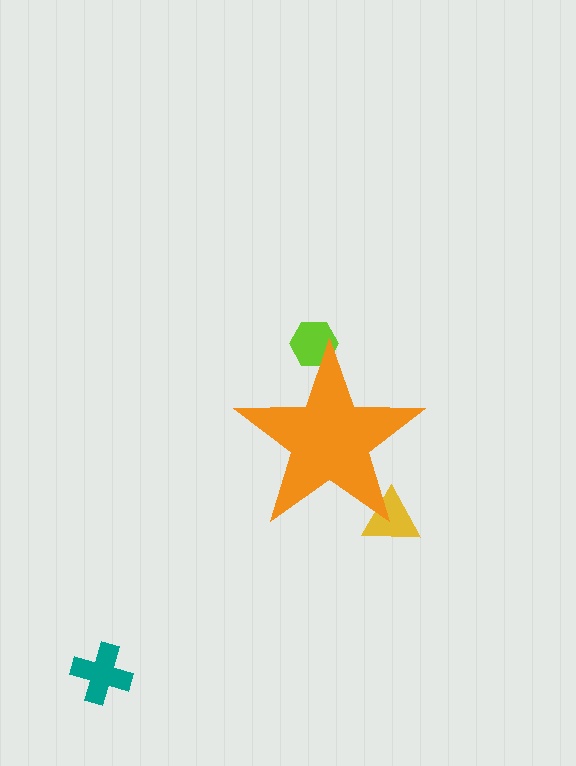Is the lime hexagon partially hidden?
Yes, the lime hexagon is partially hidden behind the orange star.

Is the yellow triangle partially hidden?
Yes, the yellow triangle is partially hidden behind the orange star.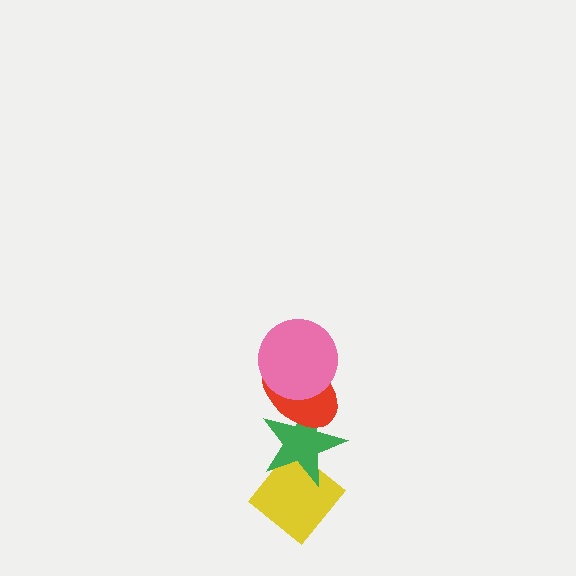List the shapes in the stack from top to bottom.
From top to bottom: the pink circle, the red ellipse, the green star, the yellow diamond.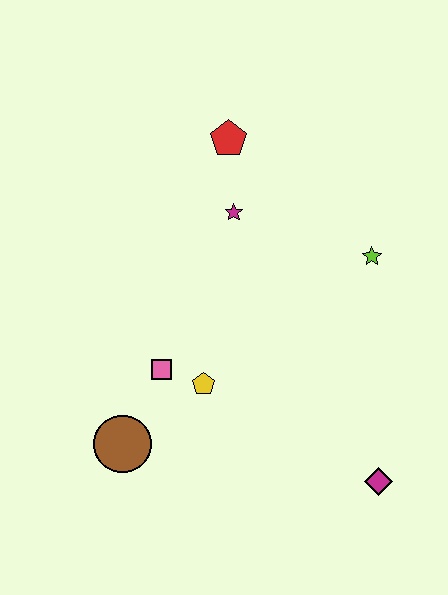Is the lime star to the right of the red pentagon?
Yes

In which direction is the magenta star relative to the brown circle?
The magenta star is above the brown circle.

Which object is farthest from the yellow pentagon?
The red pentagon is farthest from the yellow pentagon.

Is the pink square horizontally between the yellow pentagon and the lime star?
No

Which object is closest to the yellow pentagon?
The pink square is closest to the yellow pentagon.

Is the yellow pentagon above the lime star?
No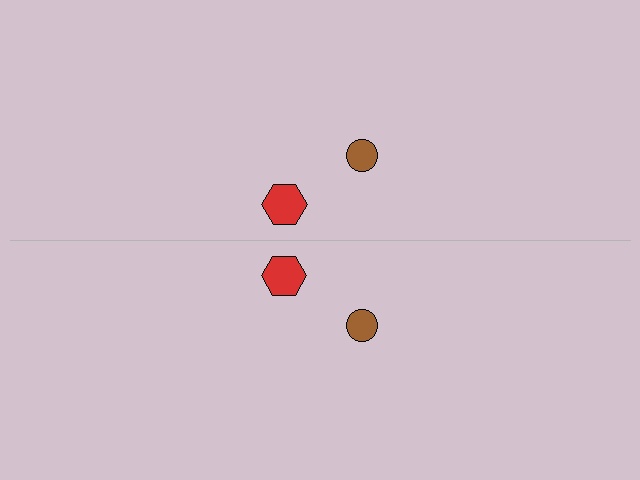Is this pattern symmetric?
Yes, this pattern has bilateral (reflection) symmetry.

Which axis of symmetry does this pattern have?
The pattern has a horizontal axis of symmetry running through the center of the image.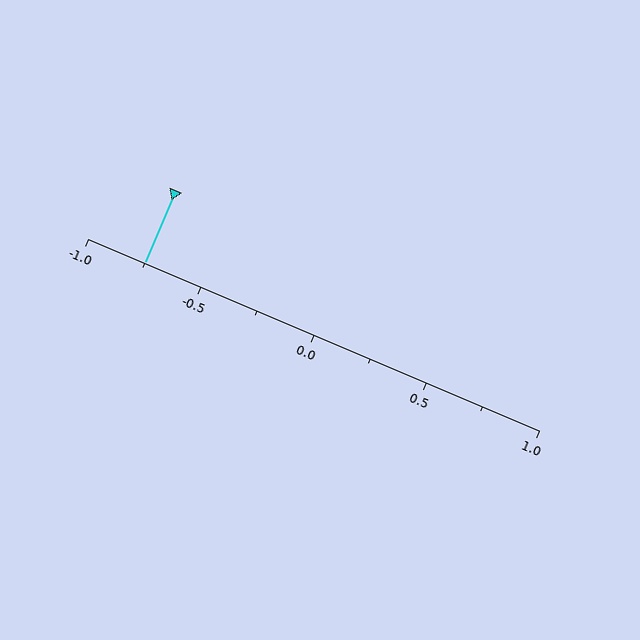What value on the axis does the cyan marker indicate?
The marker indicates approximately -0.75.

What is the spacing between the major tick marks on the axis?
The major ticks are spaced 0.5 apart.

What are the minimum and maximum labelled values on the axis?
The axis runs from -1.0 to 1.0.